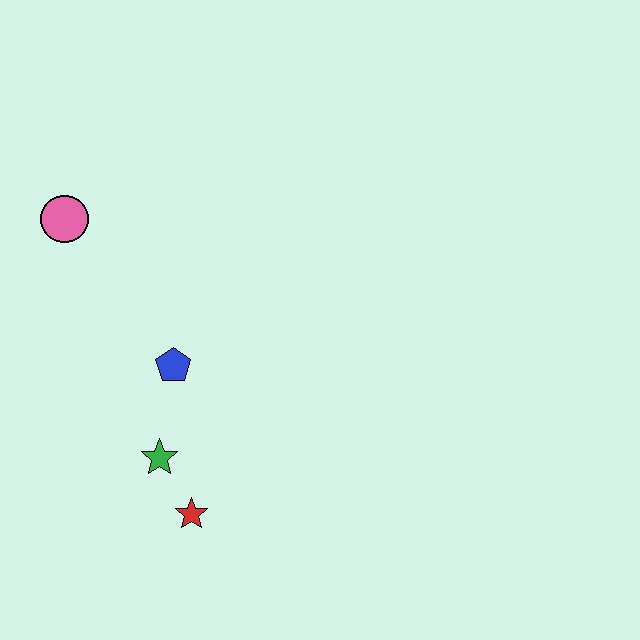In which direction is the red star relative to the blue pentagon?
The red star is below the blue pentagon.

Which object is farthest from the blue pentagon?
The pink circle is farthest from the blue pentagon.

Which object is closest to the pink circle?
The blue pentagon is closest to the pink circle.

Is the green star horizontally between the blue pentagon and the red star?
No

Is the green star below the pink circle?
Yes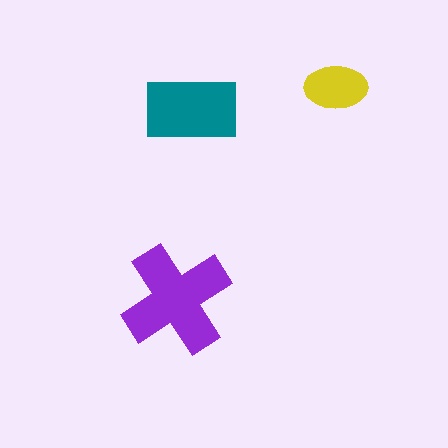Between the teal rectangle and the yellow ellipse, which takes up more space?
The teal rectangle.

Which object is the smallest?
The yellow ellipse.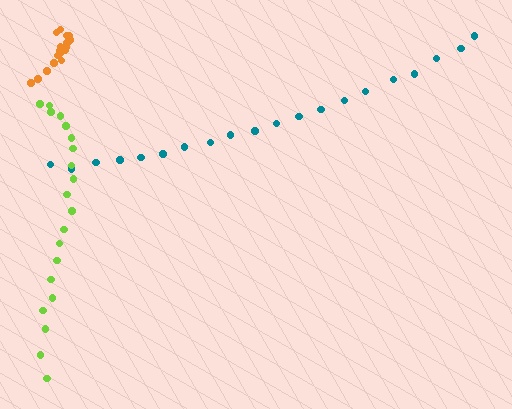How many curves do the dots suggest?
There are 3 distinct paths.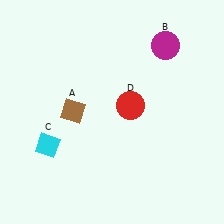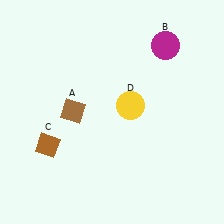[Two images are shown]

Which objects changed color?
C changed from cyan to brown. D changed from red to yellow.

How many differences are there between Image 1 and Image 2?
There are 2 differences between the two images.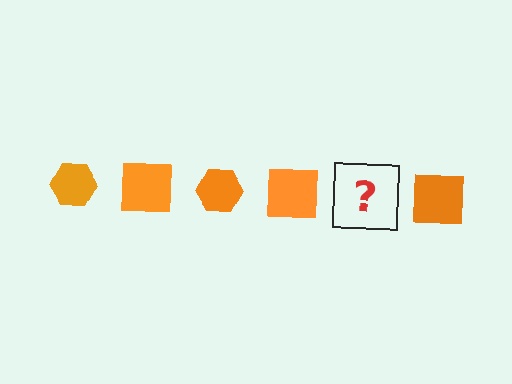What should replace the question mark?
The question mark should be replaced with an orange hexagon.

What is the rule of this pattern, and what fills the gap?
The rule is that the pattern cycles through hexagon, square shapes in orange. The gap should be filled with an orange hexagon.